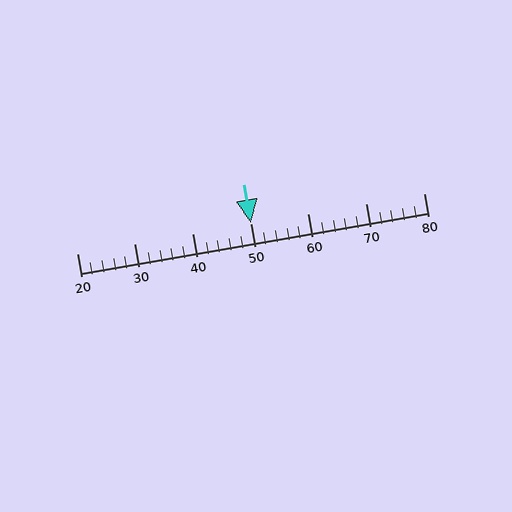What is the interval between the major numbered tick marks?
The major tick marks are spaced 10 units apart.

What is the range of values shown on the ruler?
The ruler shows values from 20 to 80.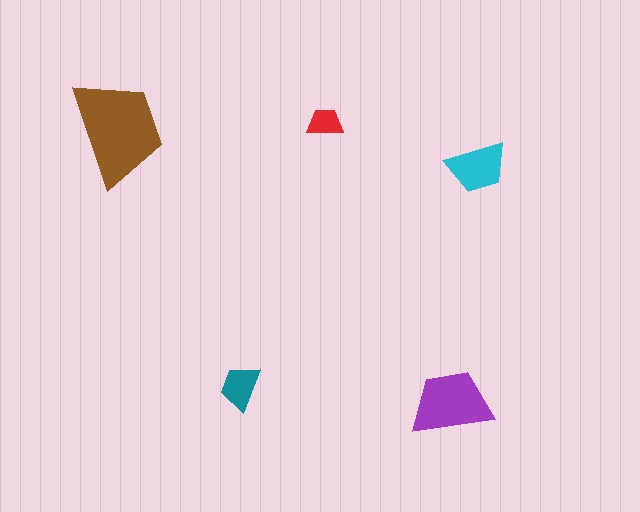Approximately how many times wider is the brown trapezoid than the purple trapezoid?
About 1.5 times wider.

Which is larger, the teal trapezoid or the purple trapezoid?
The purple one.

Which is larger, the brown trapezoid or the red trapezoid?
The brown one.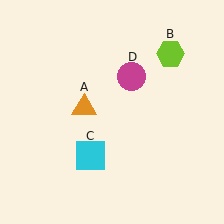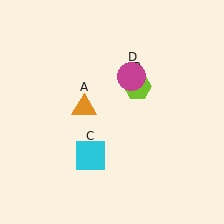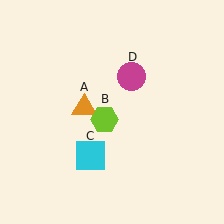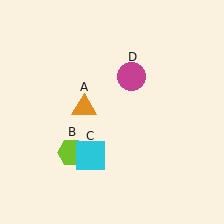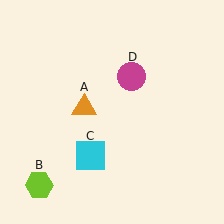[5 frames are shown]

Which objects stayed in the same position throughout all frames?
Orange triangle (object A) and cyan square (object C) and magenta circle (object D) remained stationary.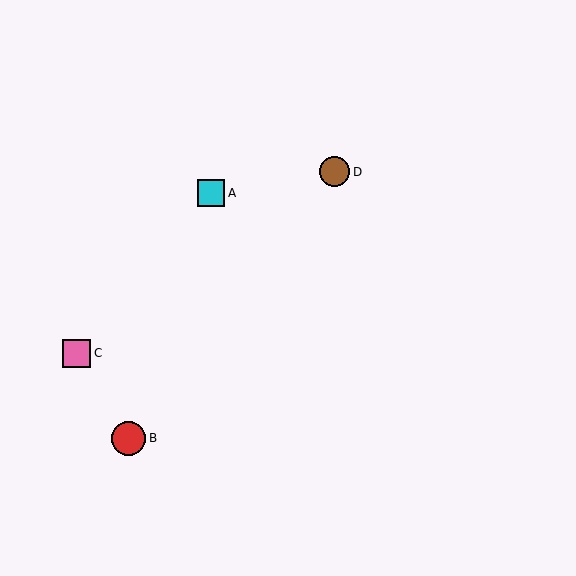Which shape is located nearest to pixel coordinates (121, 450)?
The red circle (labeled B) at (129, 438) is nearest to that location.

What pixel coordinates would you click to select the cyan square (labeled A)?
Click at (211, 193) to select the cyan square A.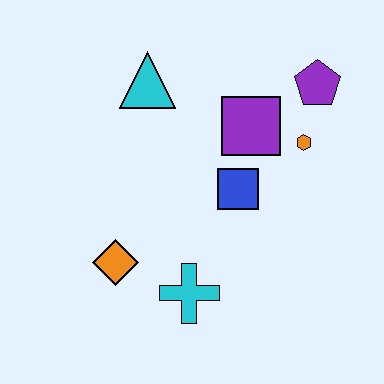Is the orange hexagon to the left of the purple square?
No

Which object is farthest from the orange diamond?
The purple pentagon is farthest from the orange diamond.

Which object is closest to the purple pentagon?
The orange hexagon is closest to the purple pentagon.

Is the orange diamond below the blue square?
Yes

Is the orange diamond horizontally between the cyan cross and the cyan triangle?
No